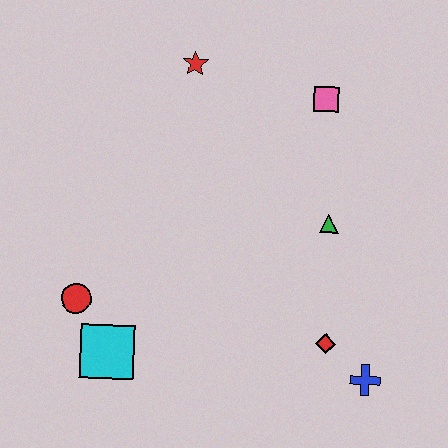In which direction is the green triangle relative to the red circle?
The green triangle is to the right of the red circle.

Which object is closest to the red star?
The pink square is closest to the red star.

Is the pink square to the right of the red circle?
Yes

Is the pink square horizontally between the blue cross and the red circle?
Yes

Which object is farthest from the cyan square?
The pink square is farthest from the cyan square.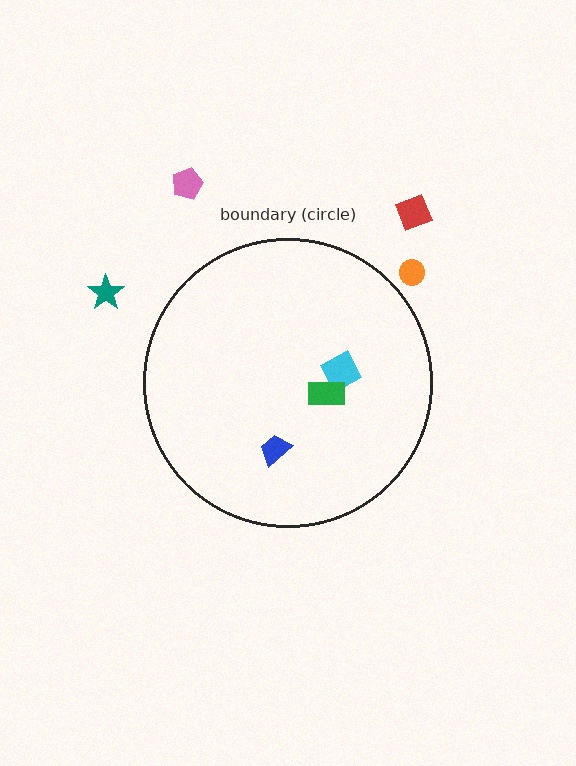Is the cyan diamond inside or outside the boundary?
Inside.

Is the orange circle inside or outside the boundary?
Outside.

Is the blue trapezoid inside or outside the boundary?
Inside.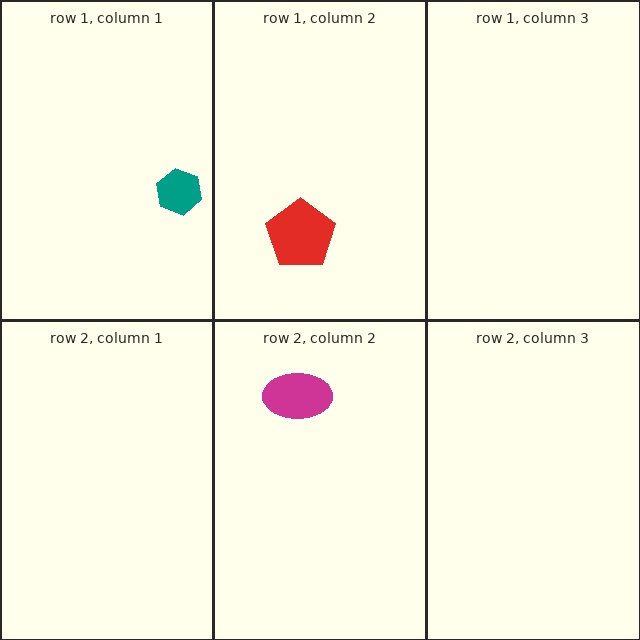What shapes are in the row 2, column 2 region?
The magenta ellipse.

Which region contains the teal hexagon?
The row 1, column 1 region.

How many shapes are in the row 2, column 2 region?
1.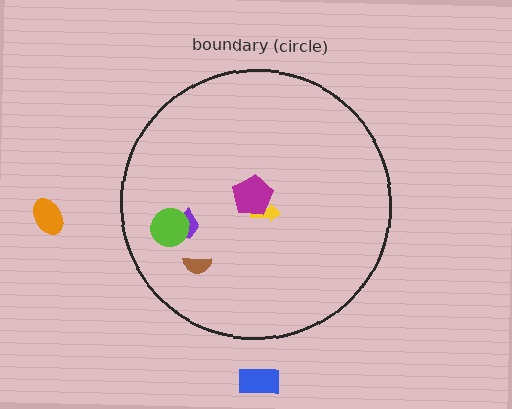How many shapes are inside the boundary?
5 inside, 2 outside.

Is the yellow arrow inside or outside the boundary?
Inside.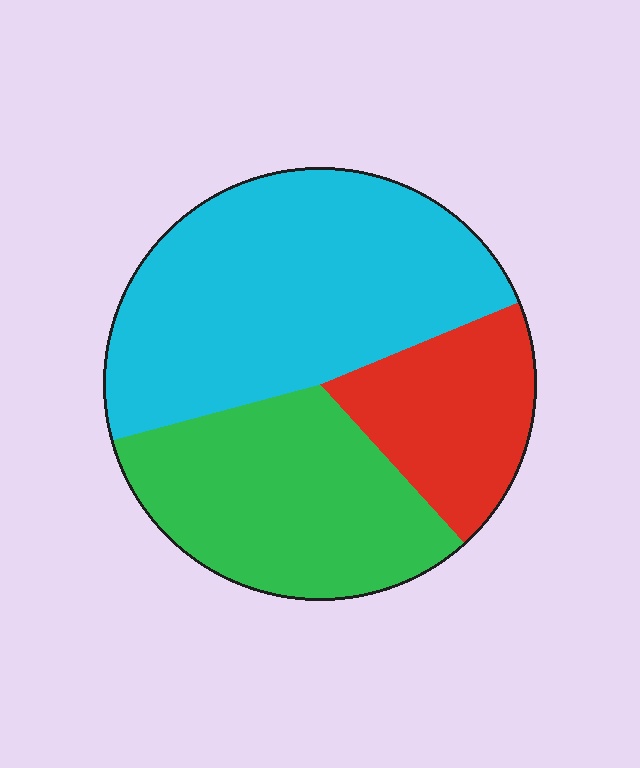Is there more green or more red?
Green.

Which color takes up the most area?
Cyan, at roughly 50%.